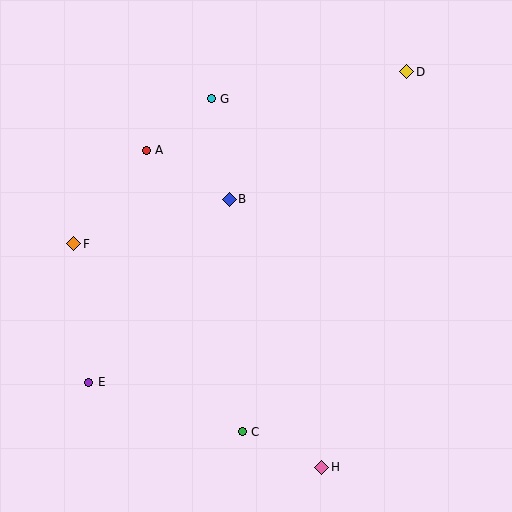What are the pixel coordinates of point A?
Point A is at (146, 150).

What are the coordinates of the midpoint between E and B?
The midpoint between E and B is at (159, 291).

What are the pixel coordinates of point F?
Point F is at (74, 244).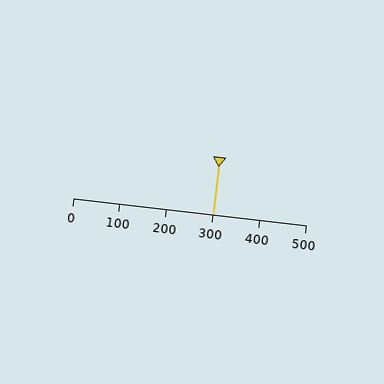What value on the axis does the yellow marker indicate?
The marker indicates approximately 300.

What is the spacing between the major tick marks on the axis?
The major ticks are spaced 100 apart.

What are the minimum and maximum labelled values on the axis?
The axis runs from 0 to 500.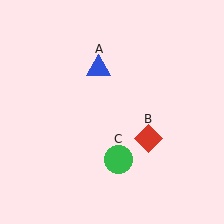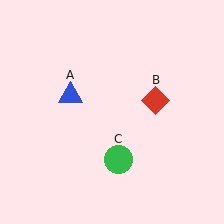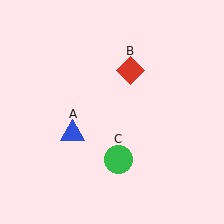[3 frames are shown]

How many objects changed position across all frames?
2 objects changed position: blue triangle (object A), red diamond (object B).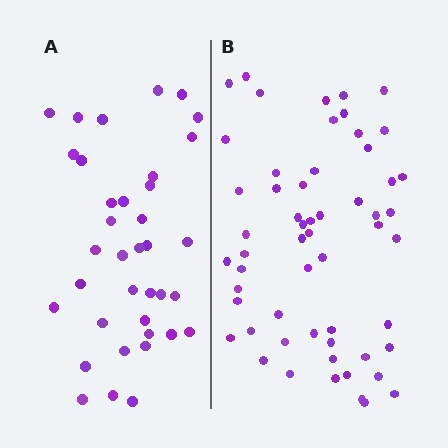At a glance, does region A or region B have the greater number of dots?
Region B (the right region) has more dots.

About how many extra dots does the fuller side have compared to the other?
Region B has approximately 20 more dots than region A.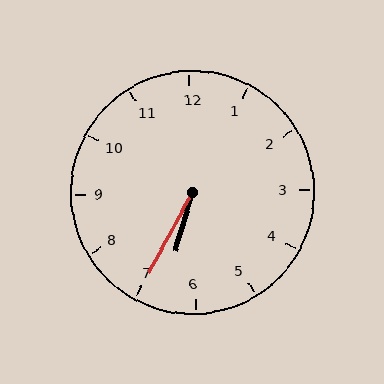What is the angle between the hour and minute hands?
Approximately 12 degrees.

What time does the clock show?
6:35.